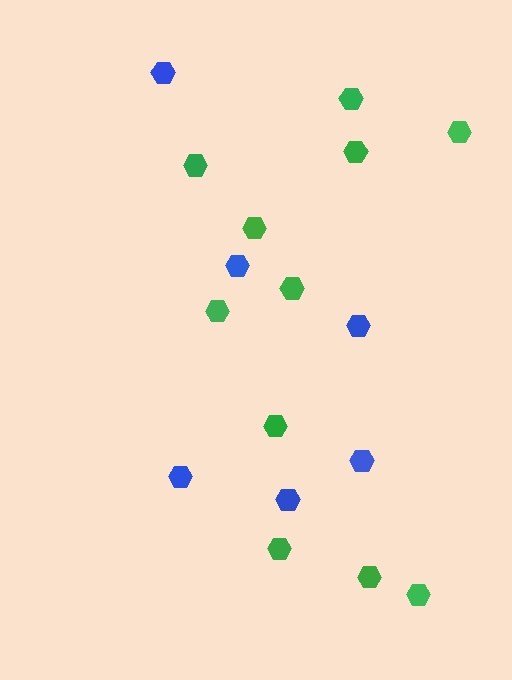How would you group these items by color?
There are 2 groups: one group of blue hexagons (6) and one group of green hexagons (11).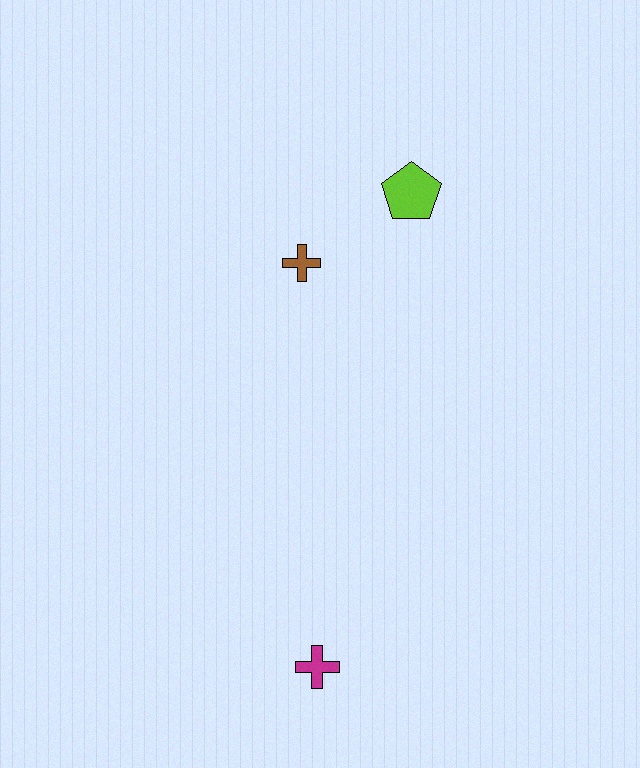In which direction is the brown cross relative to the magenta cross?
The brown cross is above the magenta cross.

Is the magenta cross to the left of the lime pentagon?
Yes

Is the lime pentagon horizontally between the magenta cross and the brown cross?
No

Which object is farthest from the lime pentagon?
The magenta cross is farthest from the lime pentagon.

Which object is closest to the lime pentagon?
The brown cross is closest to the lime pentagon.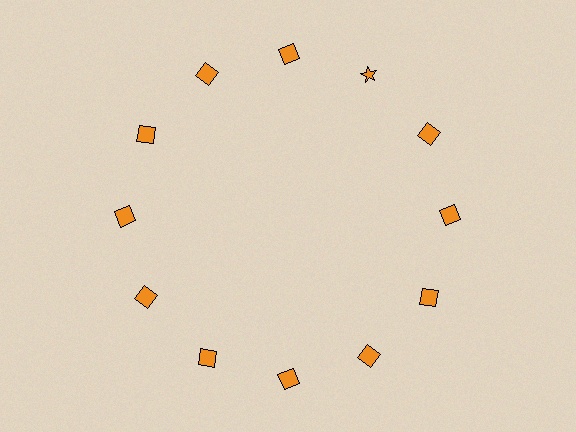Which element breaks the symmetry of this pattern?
The orange star at roughly the 1 o'clock position breaks the symmetry. All other shapes are orange squares.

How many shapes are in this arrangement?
There are 12 shapes arranged in a ring pattern.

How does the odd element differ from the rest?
It has a different shape: star instead of square.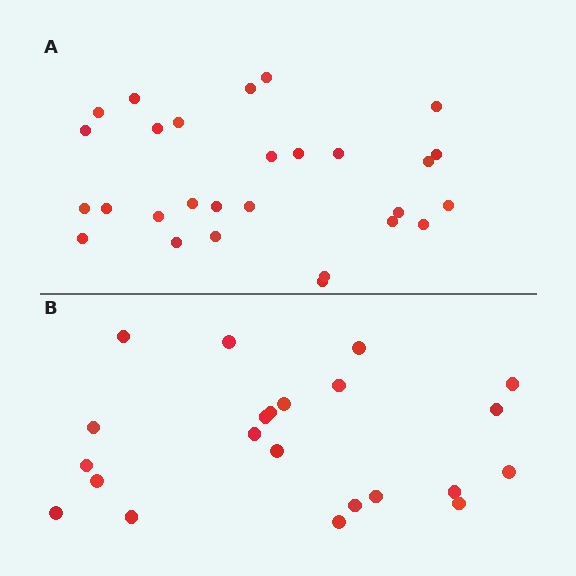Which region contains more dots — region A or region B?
Region A (the top region) has more dots.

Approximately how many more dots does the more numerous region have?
Region A has about 6 more dots than region B.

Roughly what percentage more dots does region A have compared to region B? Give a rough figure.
About 25% more.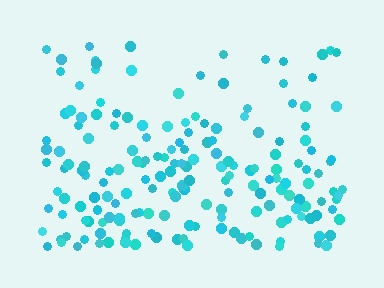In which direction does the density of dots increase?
From top to bottom, with the bottom side densest.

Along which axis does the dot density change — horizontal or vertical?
Vertical.